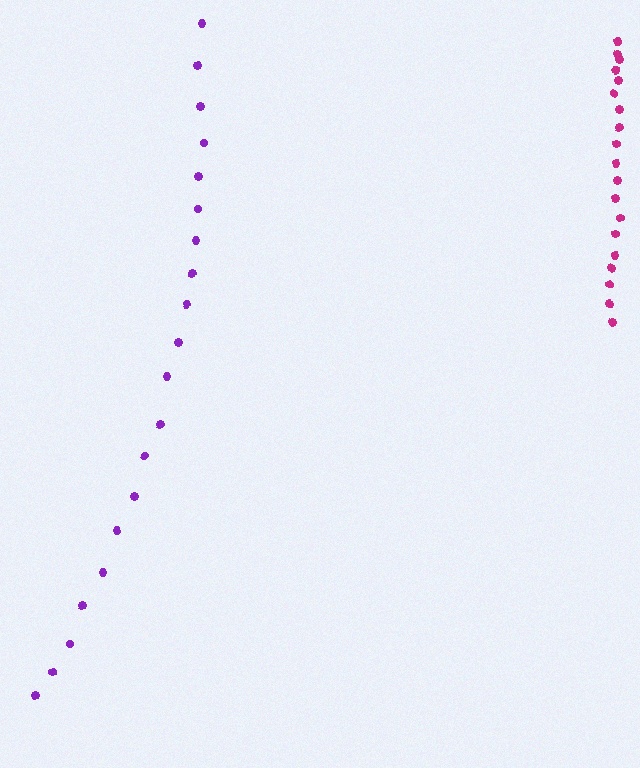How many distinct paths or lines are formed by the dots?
There are 2 distinct paths.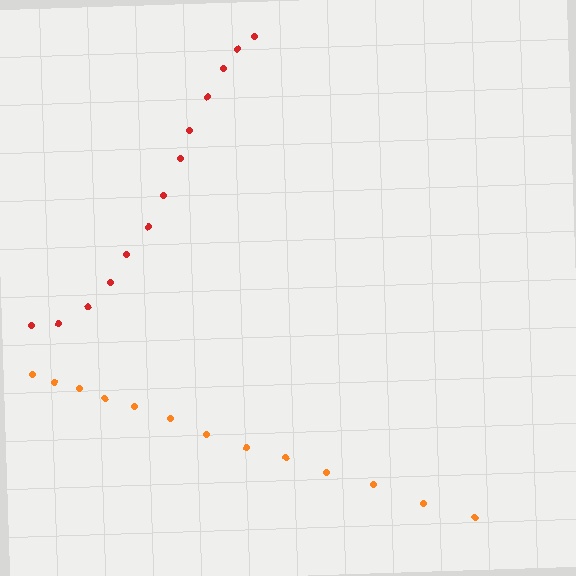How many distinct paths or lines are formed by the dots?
There are 2 distinct paths.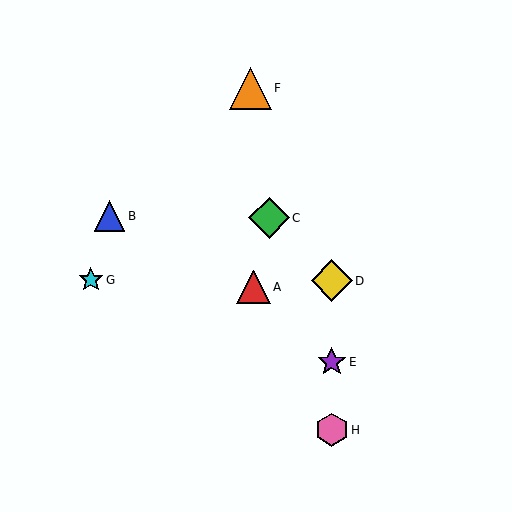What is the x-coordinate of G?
Object G is at x≈91.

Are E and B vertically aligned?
No, E is at x≈332 and B is at x≈109.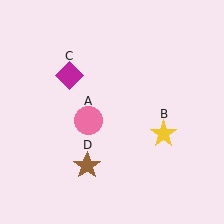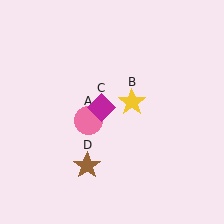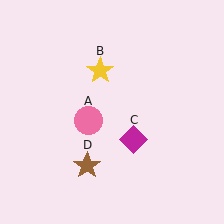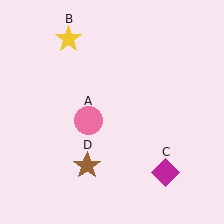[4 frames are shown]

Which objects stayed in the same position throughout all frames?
Pink circle (object A) and brown star (object D) remained stationary.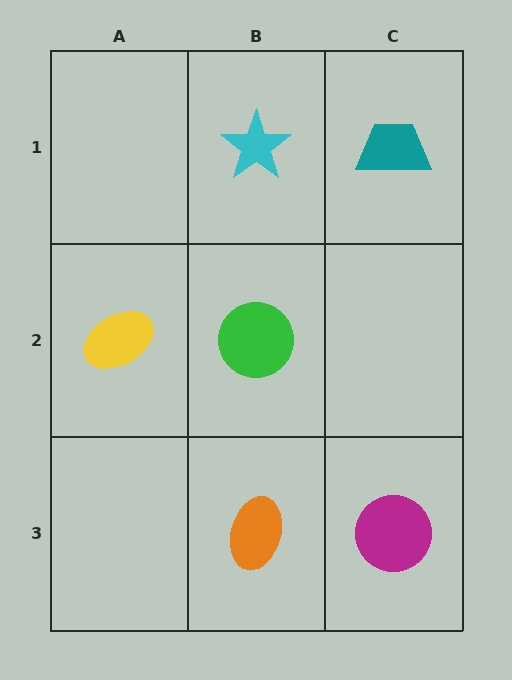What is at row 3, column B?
An orange ellipse.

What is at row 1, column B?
A cyan star.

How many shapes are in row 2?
2 shapes.